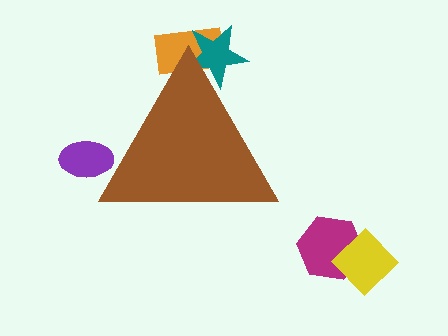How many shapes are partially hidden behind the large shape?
3 shapes are partially hidden.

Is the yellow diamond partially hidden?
No, the yellow diamond is fully visible.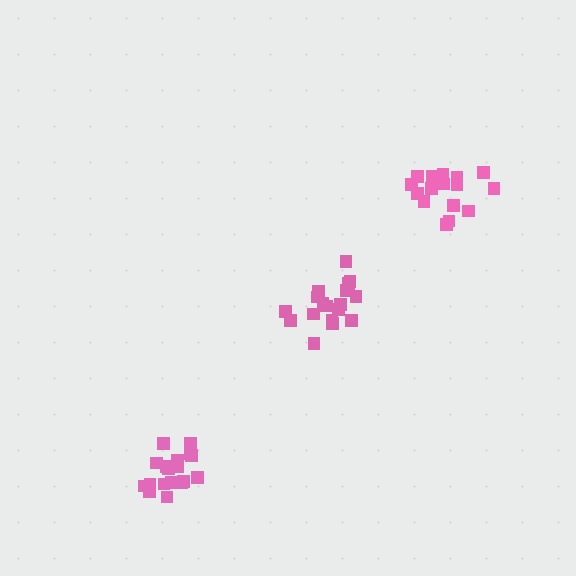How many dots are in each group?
Group 1: 18 dots, Group 2: 18 dots, Group 3: 18 dots (54 total).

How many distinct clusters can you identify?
There are 3 distinct clusters.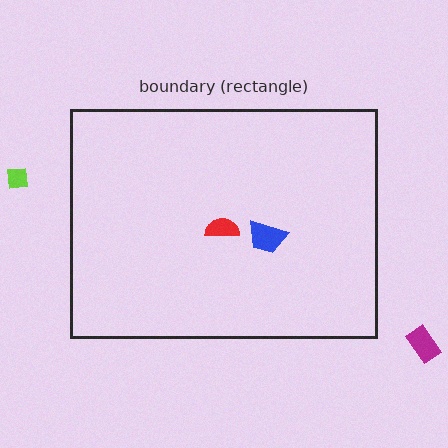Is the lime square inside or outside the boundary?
Outside.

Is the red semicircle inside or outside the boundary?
Inside.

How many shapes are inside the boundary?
2 inside, 2 outside.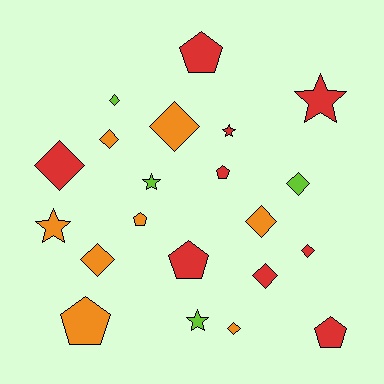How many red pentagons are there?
There are 4 red pentagons.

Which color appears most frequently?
Red, with 9 objects.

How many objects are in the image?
There are 21 objects.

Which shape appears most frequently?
Diamond, with 10 objects.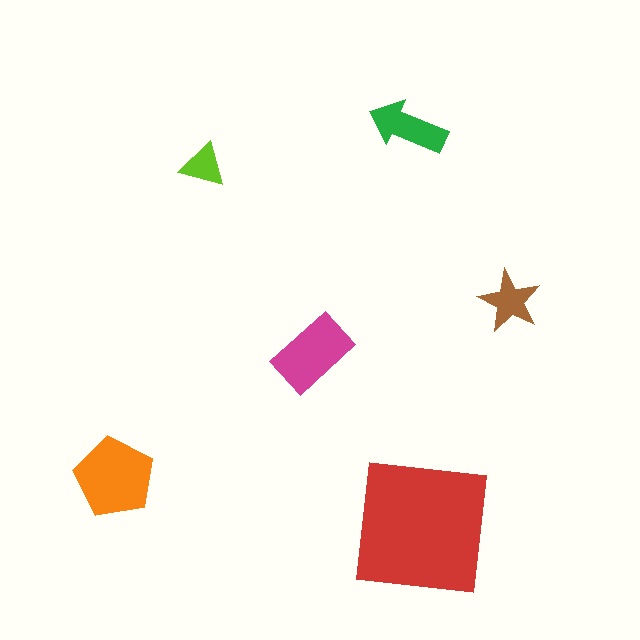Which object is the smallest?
The lime triangle.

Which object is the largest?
The red square.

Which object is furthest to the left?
The orange pentagon is leftmost.